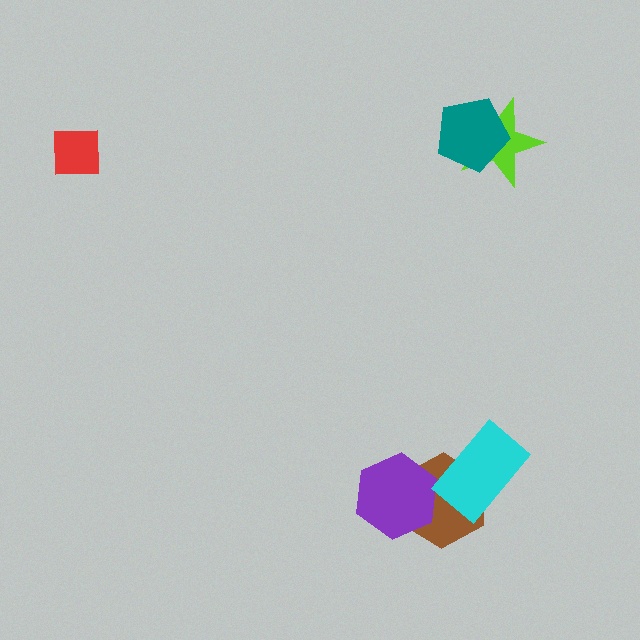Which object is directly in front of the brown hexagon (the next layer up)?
The purple hexagon is directly in front of the brown hexagon.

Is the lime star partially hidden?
Yes, it is partially covered by another shape.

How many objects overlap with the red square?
0 objects overlap with the red square.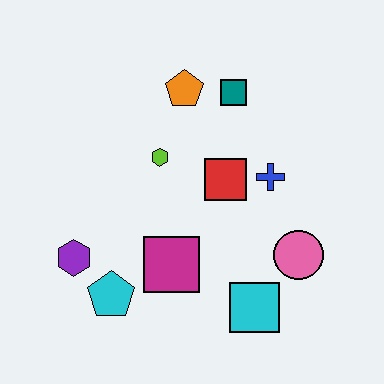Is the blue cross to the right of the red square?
Yes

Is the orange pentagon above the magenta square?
Yes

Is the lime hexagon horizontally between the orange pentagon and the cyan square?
No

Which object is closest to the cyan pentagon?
The purple hexagon is closest to the cyan pentagon.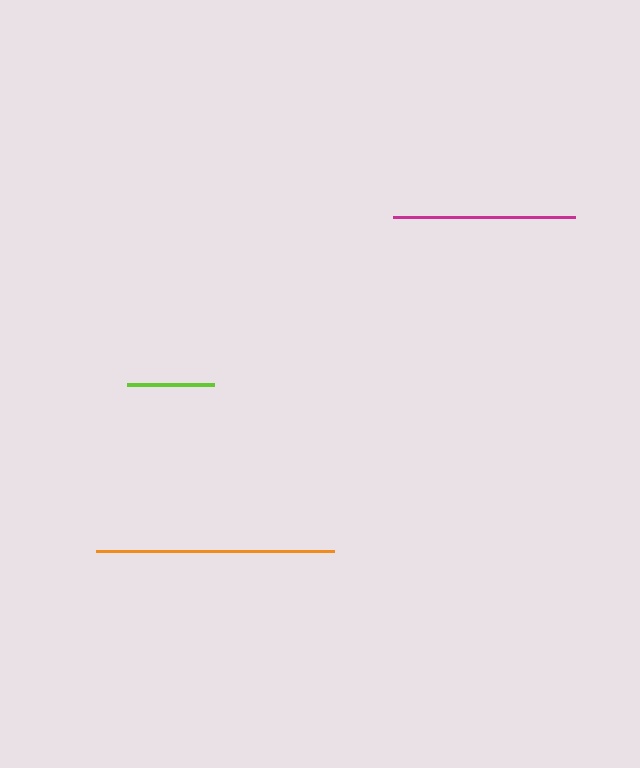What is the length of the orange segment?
The orange segment is approximately 238 pixels long.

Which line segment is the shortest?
The lime line is the shortest at approximately 87 pixels.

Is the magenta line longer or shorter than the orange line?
The orange line is longer than the magenta line.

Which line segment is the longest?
The orange line is the longest at approximately 238 pixels.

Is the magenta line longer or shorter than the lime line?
The magenta line is longer than the lime line.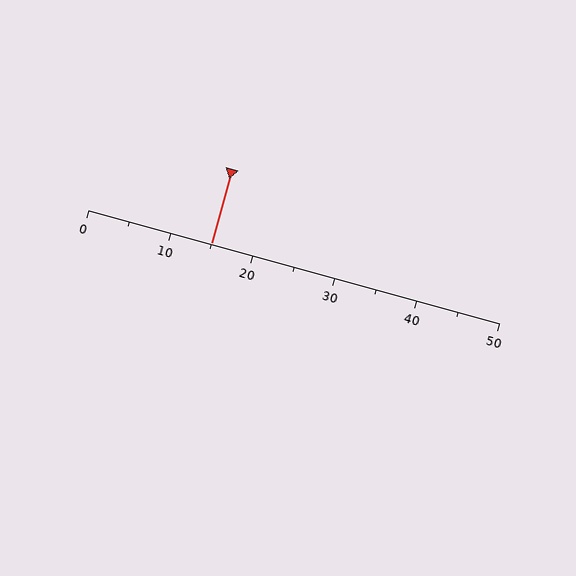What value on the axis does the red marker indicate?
The marker indicates approximately 15.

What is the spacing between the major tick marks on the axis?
The major ticks are spaced 10 apart.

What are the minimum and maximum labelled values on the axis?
The axis runs from 0 to 50.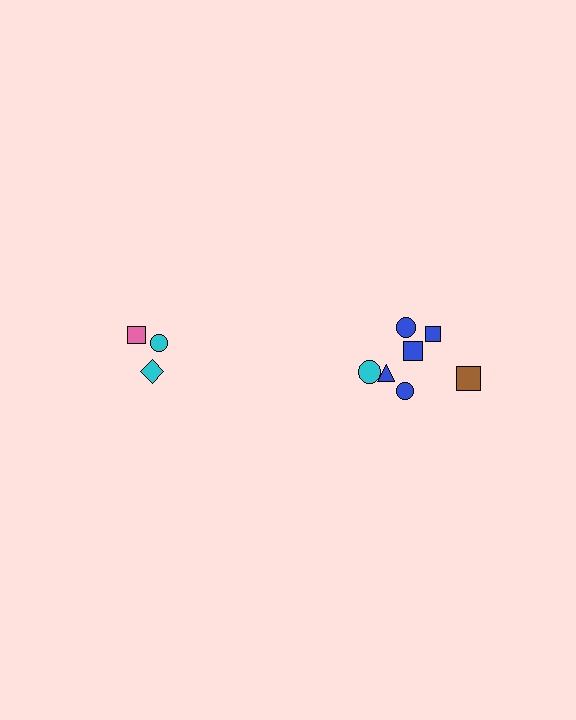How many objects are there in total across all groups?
There are 10 objects.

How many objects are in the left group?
There are 3 objects.